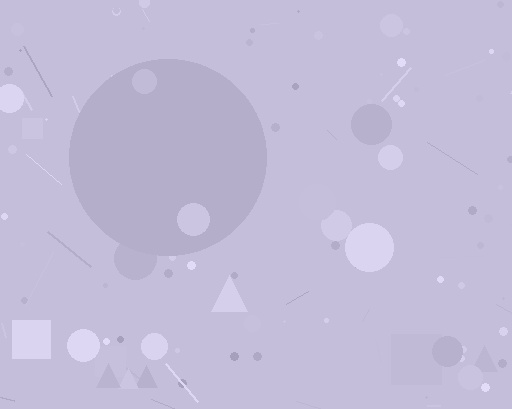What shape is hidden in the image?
A circle is hidden in the image.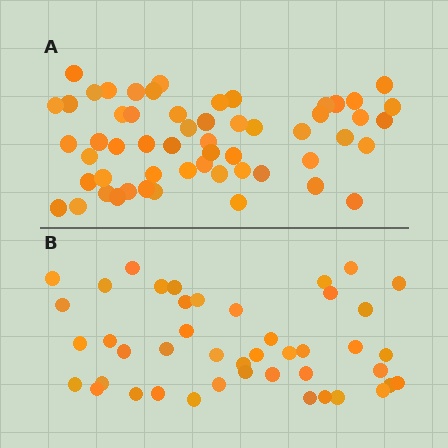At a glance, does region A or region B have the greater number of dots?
Region A (the top region) has more dots.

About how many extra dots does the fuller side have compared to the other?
Region A has roughly 12 or so more dots than region B.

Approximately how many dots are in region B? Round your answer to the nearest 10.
About 40 dots. (The exact count is 44, which rounds to 40.)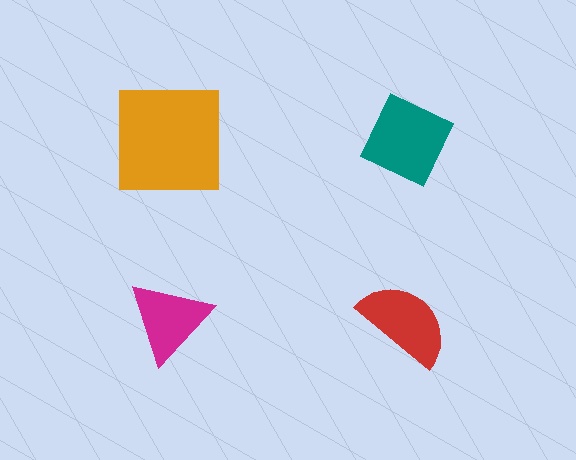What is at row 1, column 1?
An orange square.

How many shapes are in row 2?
2 shapes.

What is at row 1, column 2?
A teal diamond.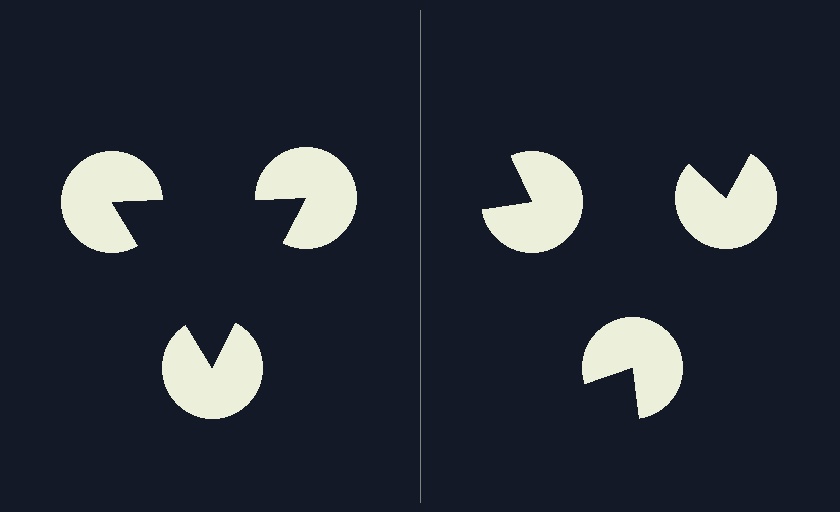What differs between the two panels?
The pac-man discs are positioned identically on both sides; only the wedge orientations differ. On the left they align to a triangle; on the right they are misaligned.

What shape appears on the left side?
An illusory triangle.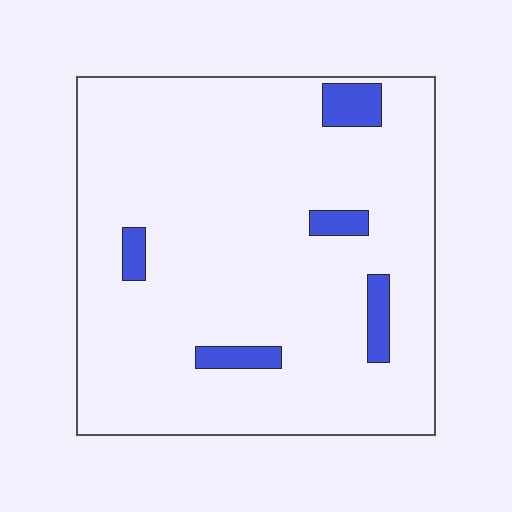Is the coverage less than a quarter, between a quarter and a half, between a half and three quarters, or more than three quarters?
Less than a quarter.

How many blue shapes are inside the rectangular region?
5.